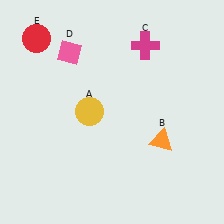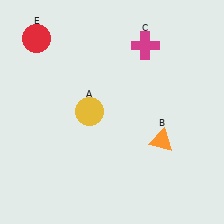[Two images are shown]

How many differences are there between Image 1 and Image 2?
There is 1 difference between the two images.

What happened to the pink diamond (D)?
The pink diamond (D) was removed in Image 2. It was in the top-left area of Image 1.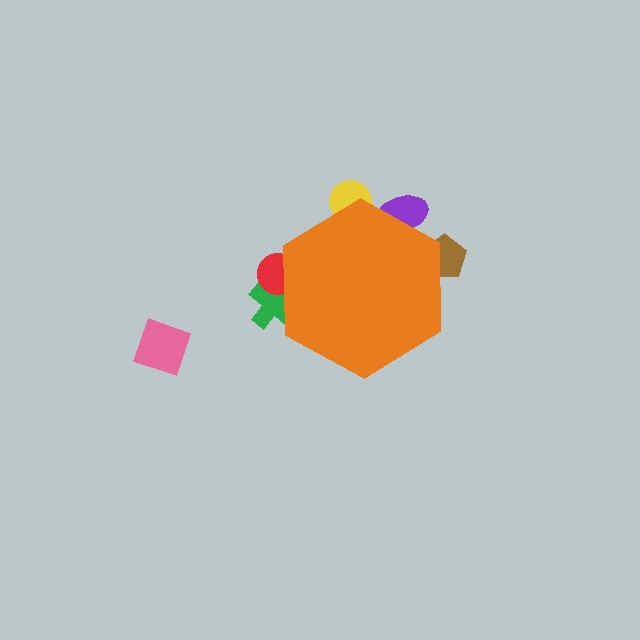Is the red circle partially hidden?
Yes, the red circle is partially hidden behind the orange hexagon.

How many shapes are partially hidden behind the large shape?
5 shapes are partially hidden.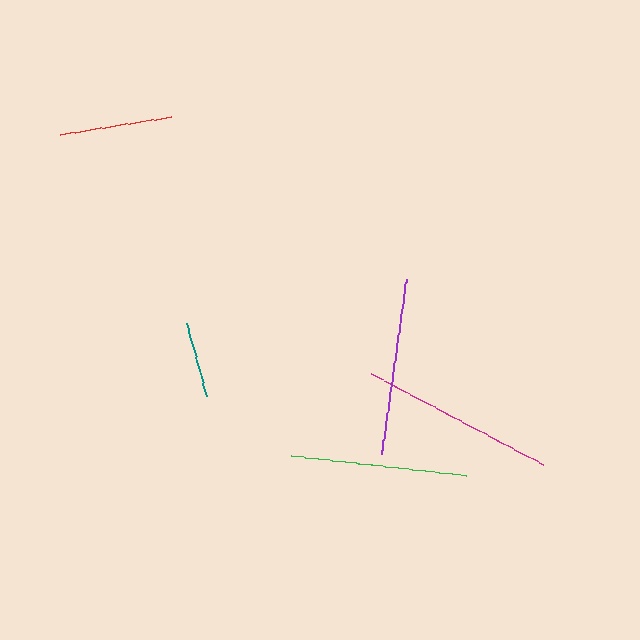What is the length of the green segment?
The green segment is approximately 176 pixels long.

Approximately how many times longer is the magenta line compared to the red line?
The magenta line is approximately 1.7 times the length of the red line.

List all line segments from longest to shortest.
From longest to shortest: magenta, purple, green, red, teal.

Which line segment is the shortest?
The teal line is the shortest at approximately 75 pixels.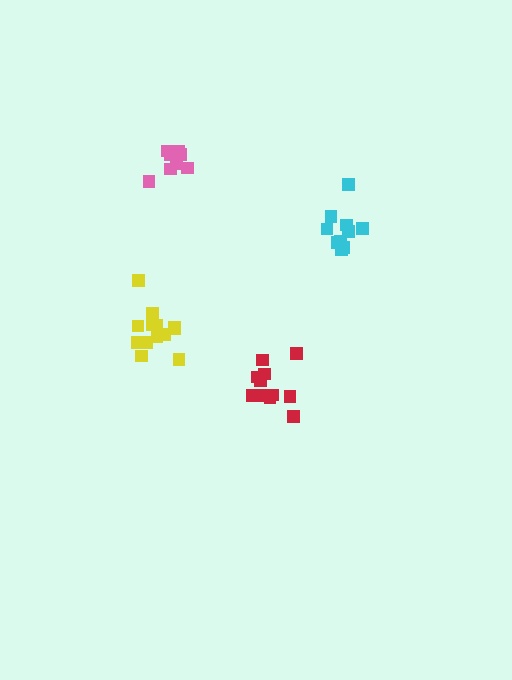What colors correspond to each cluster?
The clusters are colored: yellow, cyan, pink, red.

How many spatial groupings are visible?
There are 4 spatial groupings.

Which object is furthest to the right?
The cyan cluster is rightmost.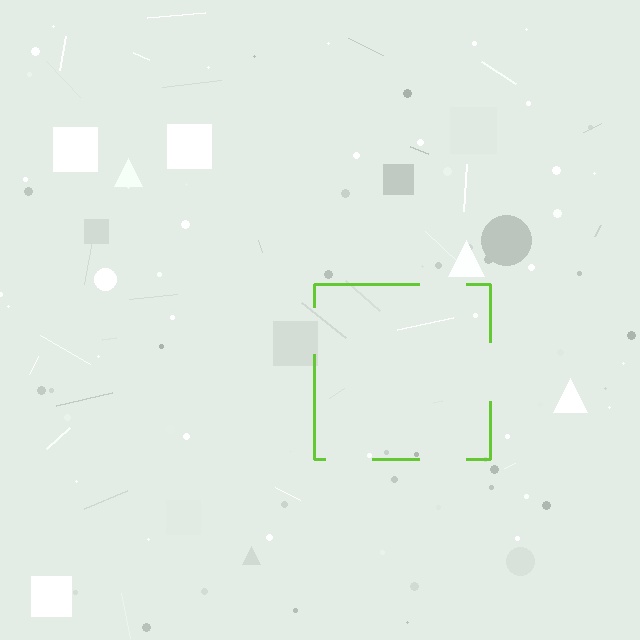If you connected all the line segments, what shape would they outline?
They would outline a square.